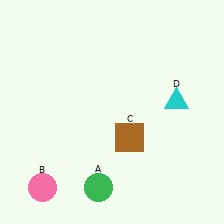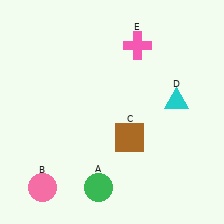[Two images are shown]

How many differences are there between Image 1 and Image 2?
There is 1 difference between the two images.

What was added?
A pink cross (E) was added in Image 2.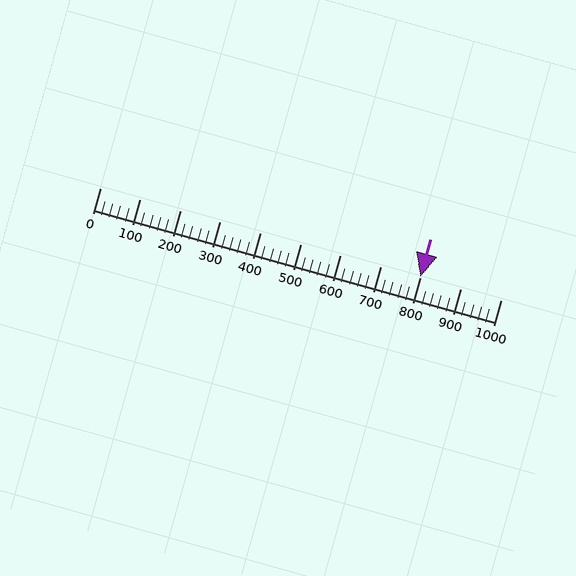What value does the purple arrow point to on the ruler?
The purple arrow points to approximately 800.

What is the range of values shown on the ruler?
The ruler shows values from 0 to 1000.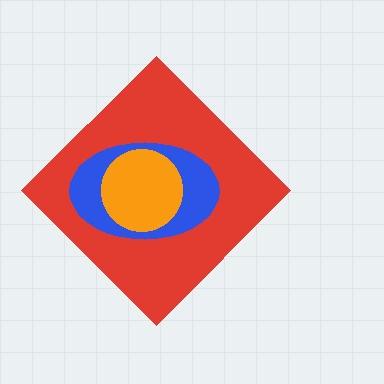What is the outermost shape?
The red diamond.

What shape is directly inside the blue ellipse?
The orange circle.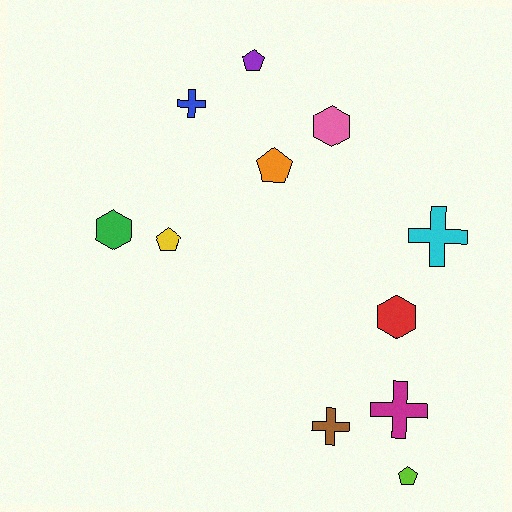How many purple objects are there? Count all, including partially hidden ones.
There is 1 purple object.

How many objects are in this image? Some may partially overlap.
There are 11 objects.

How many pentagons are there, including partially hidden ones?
There are 4 pentagons.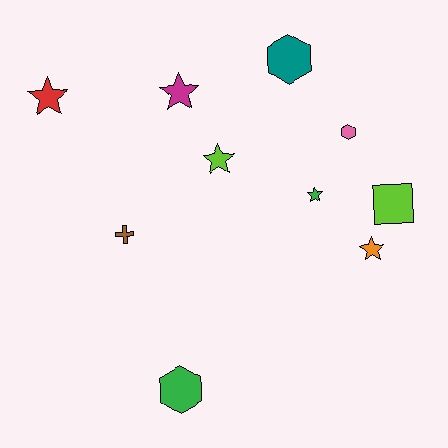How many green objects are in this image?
There are 2 green objects.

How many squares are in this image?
There is 1 square.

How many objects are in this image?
There are 10 objects.